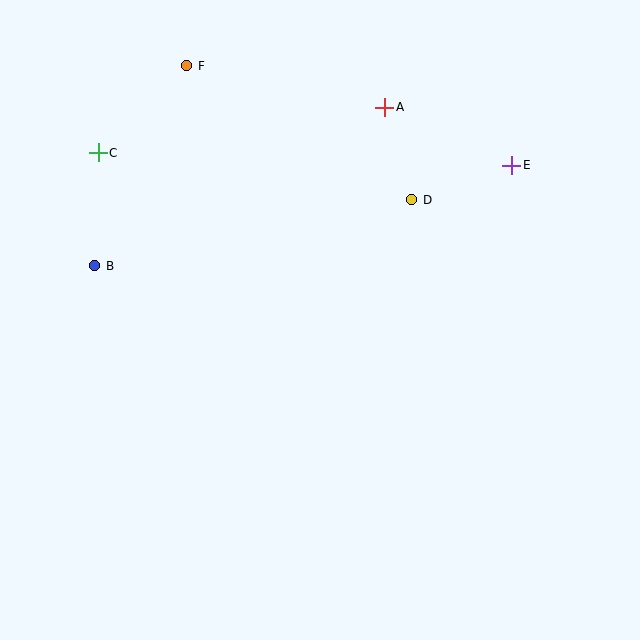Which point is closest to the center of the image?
Point D at (412, 200) is closest to the center.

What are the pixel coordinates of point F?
Point F is at (187, 66).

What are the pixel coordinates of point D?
Point D is at (412, 200).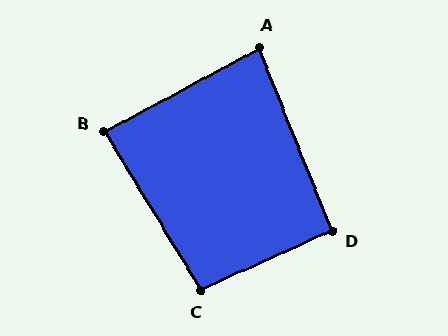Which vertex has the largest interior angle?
C, at approximately 97 degrees.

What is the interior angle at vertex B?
Approximately 87 degrees (approximately right).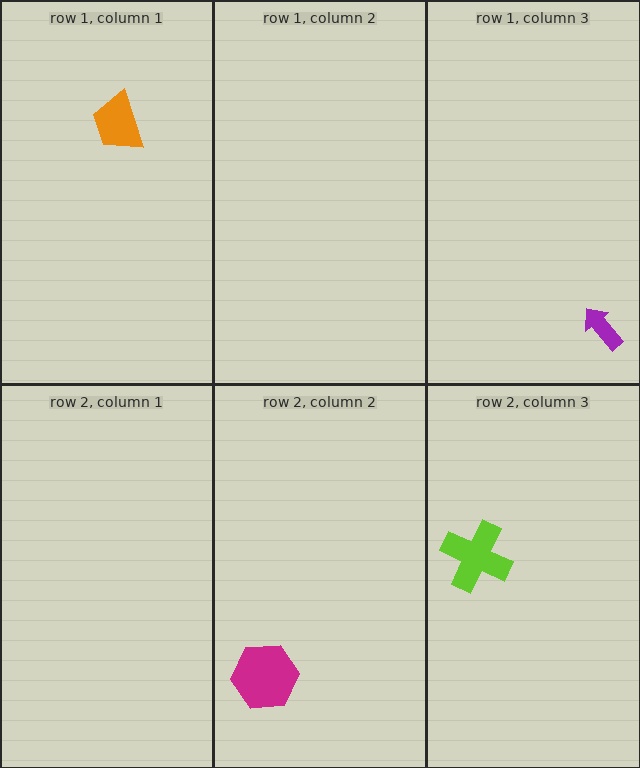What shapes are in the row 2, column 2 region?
The magenta hexagon.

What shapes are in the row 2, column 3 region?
The lime cross.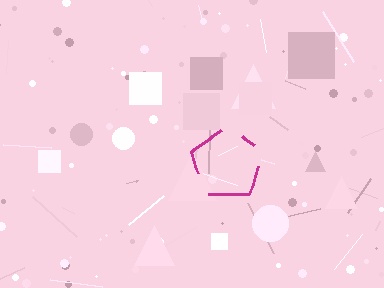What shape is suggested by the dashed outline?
The dashed outline suggests a pentagon.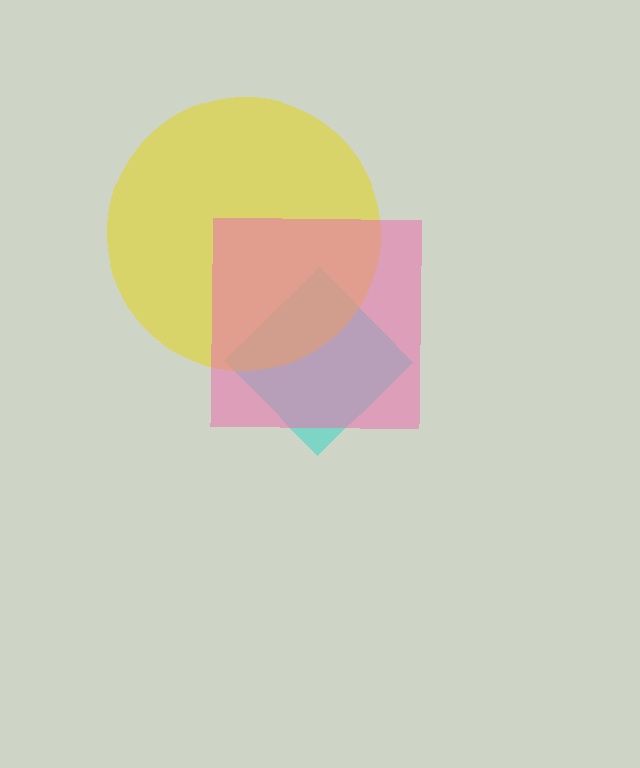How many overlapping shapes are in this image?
There are 3 overlapping shapes in the image.